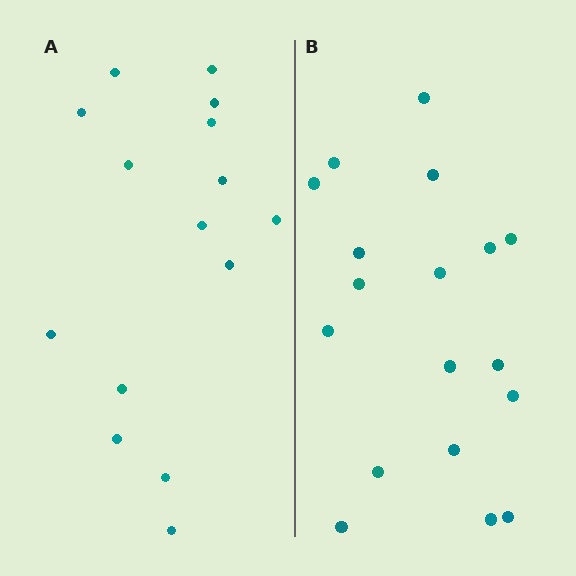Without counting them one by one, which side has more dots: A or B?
Region B (the right region) has more dots.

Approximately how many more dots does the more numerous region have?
Region B has just a few more — roughly 2 or 3 more dots than region A.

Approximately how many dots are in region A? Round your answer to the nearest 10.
About 20 dots. (The exact count is 15, which rounds to 20.)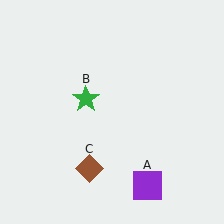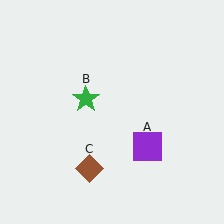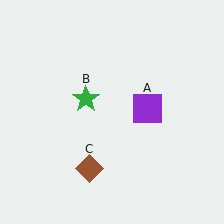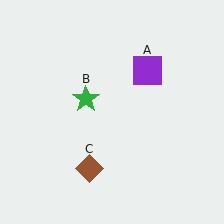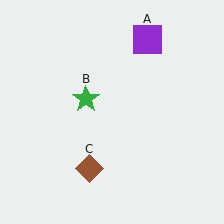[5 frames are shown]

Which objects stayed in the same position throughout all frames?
Green star (object B) and brown diamond (object C) remained stationary.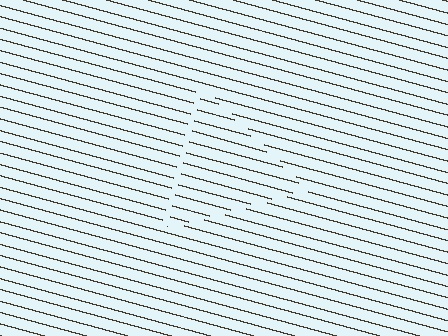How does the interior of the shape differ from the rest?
The interior of the shape contains the same grating, shifted by half a period — the contour is defined by the phase discontinuity where line-ends from the inner and outer gratings abut.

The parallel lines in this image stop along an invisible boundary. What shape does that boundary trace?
An illusory triangle. The interior of the shape contains the same grating, shifted by half a period — the contour is defined by the phase discontinuity where line-ends from the inner and outer gratings abut.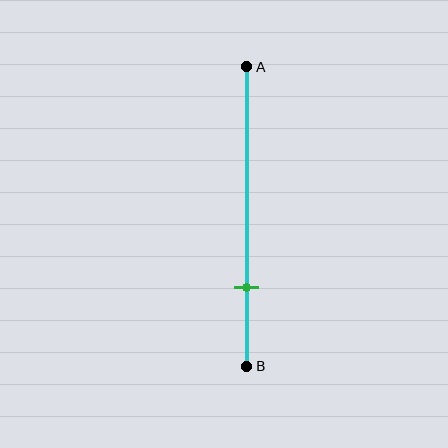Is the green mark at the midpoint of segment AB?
No, the mark is at about 75% from A, not at the 50% midpoint.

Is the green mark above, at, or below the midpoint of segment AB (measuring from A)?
The green mark is below the midpoint of segment AB.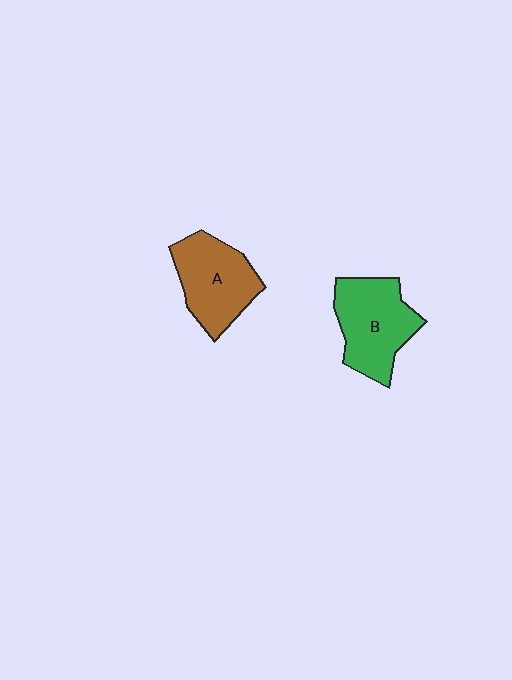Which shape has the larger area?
Shape B (green).